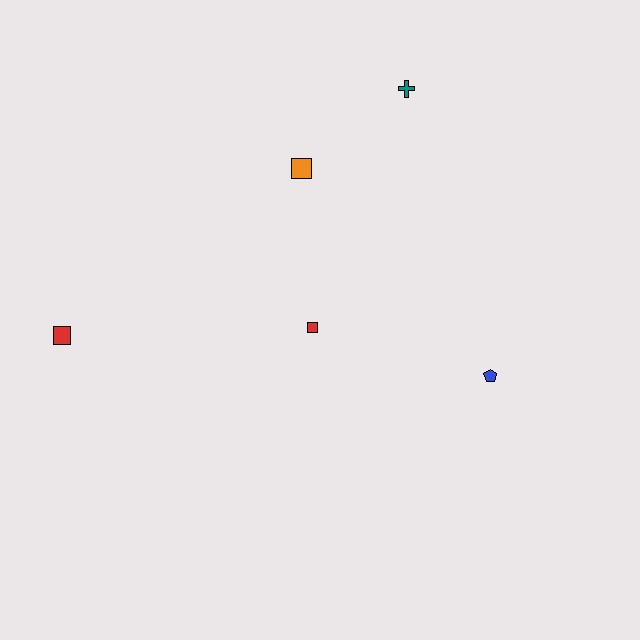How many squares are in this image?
There are 3 squares.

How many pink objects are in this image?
There are no pink objects.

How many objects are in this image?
There are 5 objects.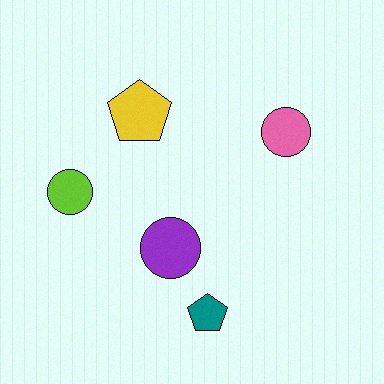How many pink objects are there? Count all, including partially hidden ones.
There is 1 pink object.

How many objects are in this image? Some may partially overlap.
There are 5 objects.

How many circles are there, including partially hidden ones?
There are 3 circles.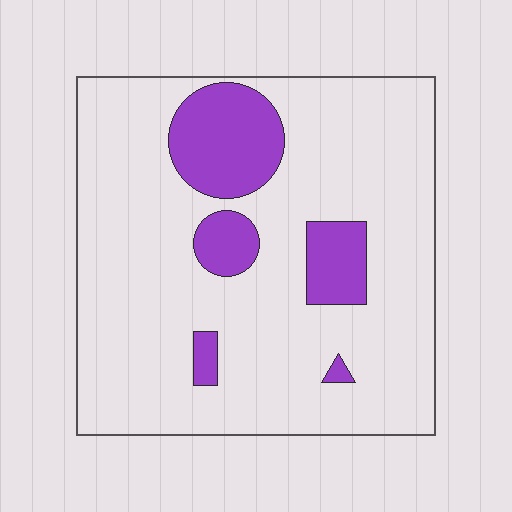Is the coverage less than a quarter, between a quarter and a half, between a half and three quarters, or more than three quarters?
Less than a quarter.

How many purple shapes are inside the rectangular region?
5.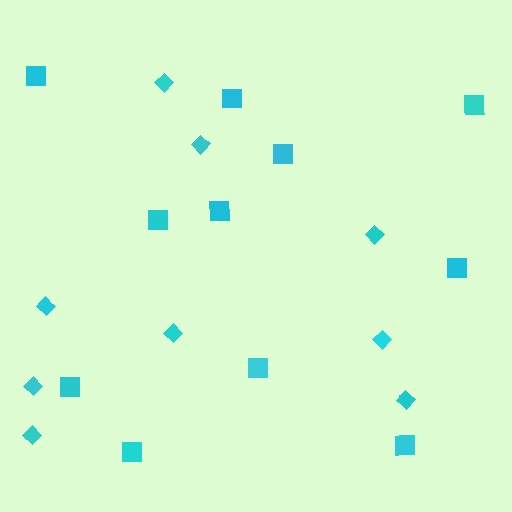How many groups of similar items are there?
There are 2 groups: one group of diamonds (9) and one group of squares (11).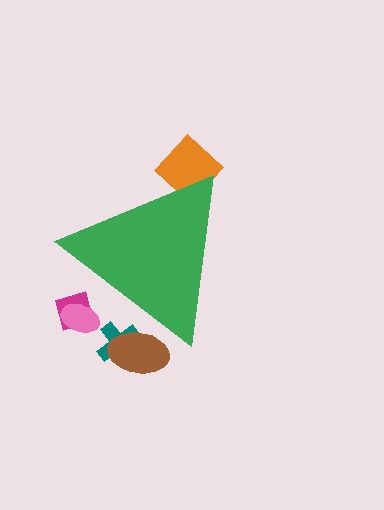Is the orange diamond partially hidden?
Yes, the orange diamond is partially hidden behind the green triangle.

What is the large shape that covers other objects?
A green triangle.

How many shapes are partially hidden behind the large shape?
5 shapes are partially hidden.